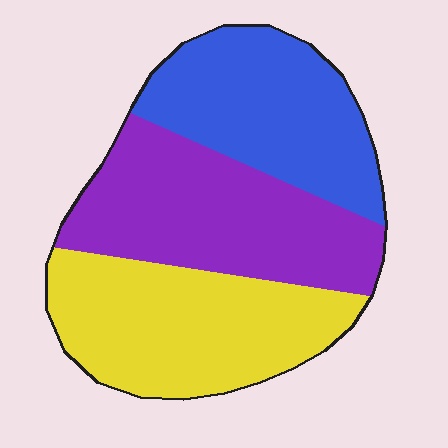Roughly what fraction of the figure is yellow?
Yellow takes up about one third (1/3) of the figure.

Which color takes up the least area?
Blue, at roughly 30%.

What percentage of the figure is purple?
Purple covers around 35% of the figure.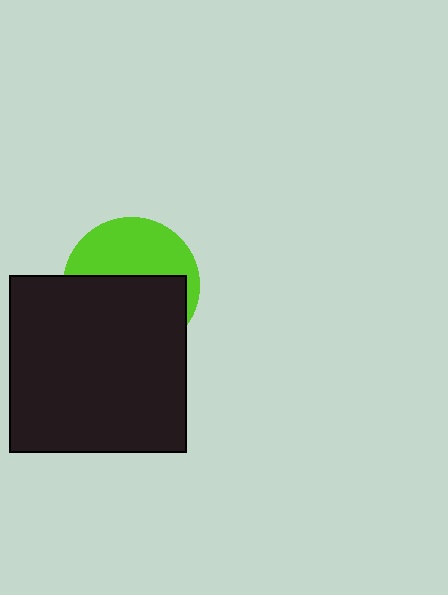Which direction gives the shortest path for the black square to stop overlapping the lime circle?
Moving down gives the shortest separation.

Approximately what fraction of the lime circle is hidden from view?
Roughly 56% of the lime circle is hidden behind the black square.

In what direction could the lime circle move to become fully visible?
The lime circle could move up. That would shift it out from behind the black square entirely.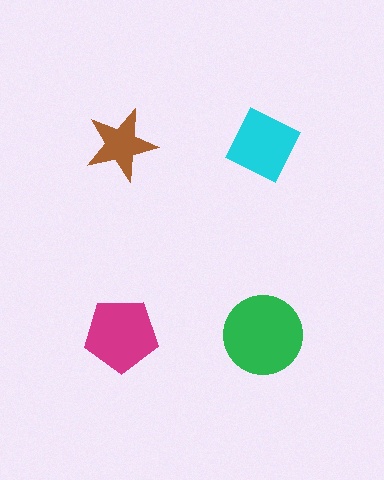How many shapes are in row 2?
2 shapes.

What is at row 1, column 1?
A brown star.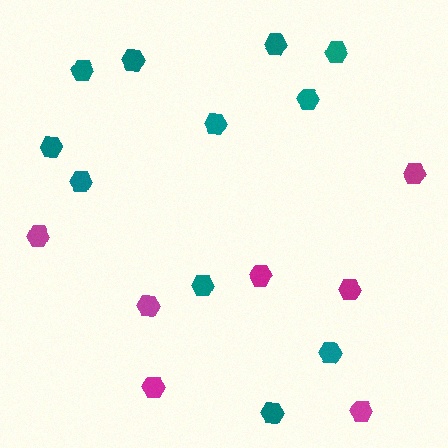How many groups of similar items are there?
There are 2 groups: one group of magenta hexagons (7) and one group of teal hexagons (11).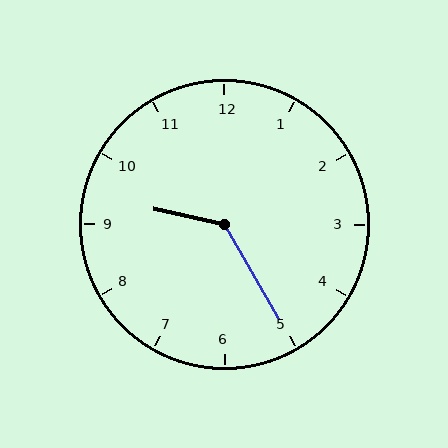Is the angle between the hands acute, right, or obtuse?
It is obtuse.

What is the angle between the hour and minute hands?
Approximately 132 degrees.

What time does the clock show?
9:25.